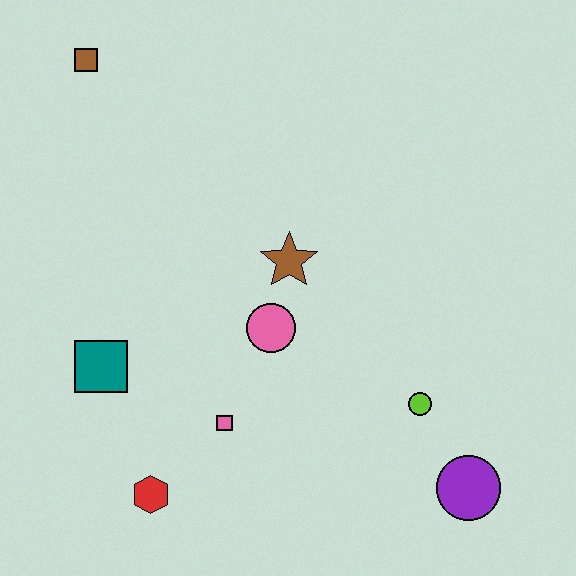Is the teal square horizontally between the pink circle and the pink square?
No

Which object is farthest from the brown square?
The purple circle is farthest from the brown square.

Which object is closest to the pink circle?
The brown star is closest to the pink circle.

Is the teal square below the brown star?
Yes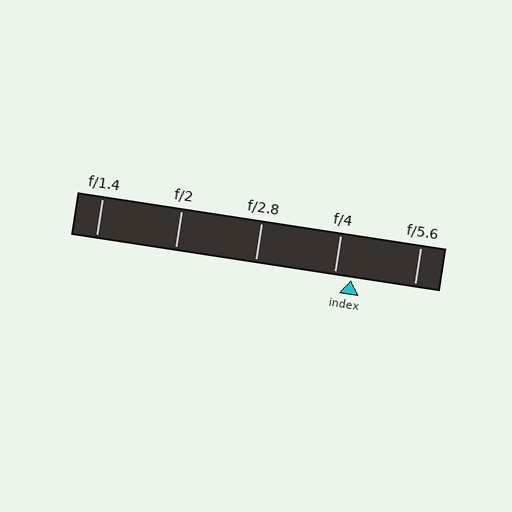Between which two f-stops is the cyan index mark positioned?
The index mark is between f/4 and f/5.6.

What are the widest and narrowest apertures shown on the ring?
The widest aperture shown is f/1.4 and the narrowest is f/5.6.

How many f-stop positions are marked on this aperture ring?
There are 5 f-stop positions marked.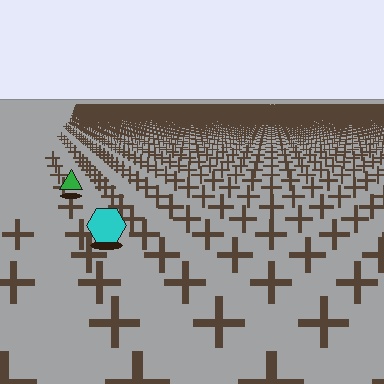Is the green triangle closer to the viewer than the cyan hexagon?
No. The cyan hexagon is closer — you can tell from the texture gradient: the ground texture is coarser near it.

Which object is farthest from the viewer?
The green triangle is farthest from the viewer. It appears smaller and the ground texture around it is denser.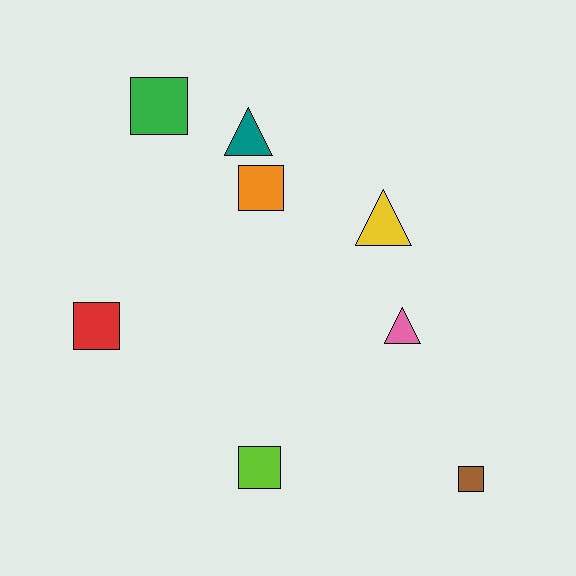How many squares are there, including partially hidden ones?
There are 5 squares.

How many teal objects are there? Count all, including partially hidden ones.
There is 1 teal object.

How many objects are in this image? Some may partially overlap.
There are 8 objects.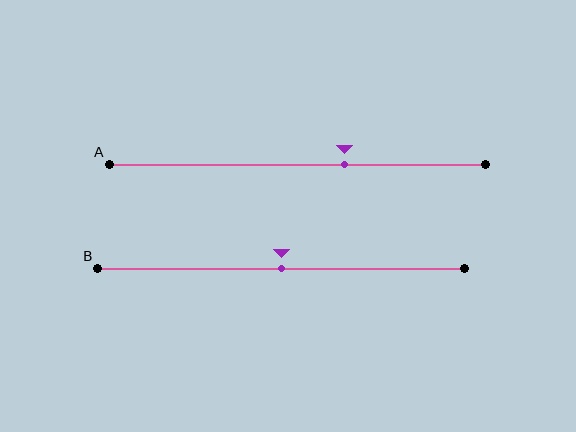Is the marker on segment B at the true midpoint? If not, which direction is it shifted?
Yes, the marker on segment B is at the true midpoint.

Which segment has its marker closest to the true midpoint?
Segment B has its marker closest to the true midpoint.